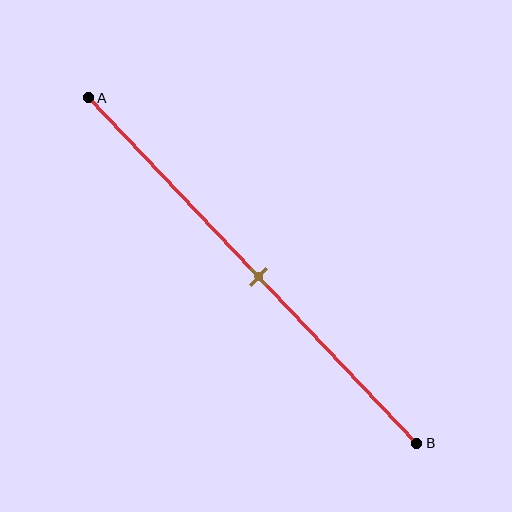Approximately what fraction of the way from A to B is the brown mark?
The brown mark is approximately 50% of the way from A to B.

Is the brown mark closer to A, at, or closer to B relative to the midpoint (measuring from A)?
The brown mark is approximately at the midpoint of segment AB.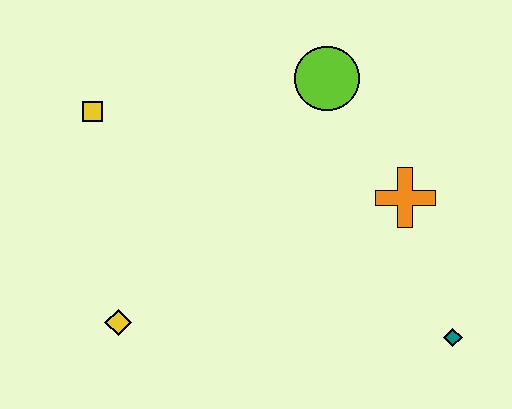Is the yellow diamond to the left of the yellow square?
No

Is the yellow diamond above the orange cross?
No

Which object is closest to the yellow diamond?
The yellow square is closest to the yellow diamond.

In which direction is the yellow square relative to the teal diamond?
The yellow square is to the left of the teal diamond.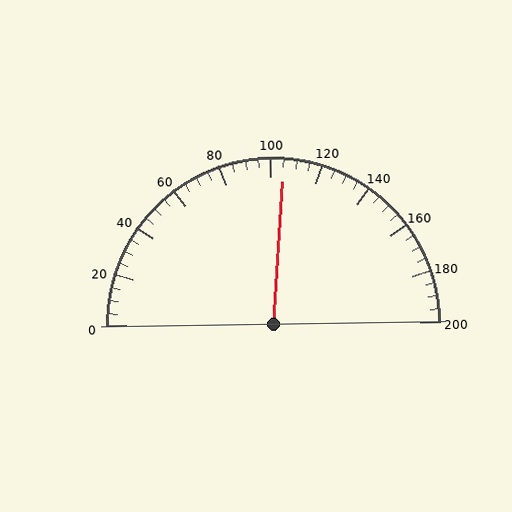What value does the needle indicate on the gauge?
The needle indicates approximately 105.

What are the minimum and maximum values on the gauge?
The gauge ranges from 0 to 200.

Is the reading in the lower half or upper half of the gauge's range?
The reading is in the upper half of the range (0 to 200).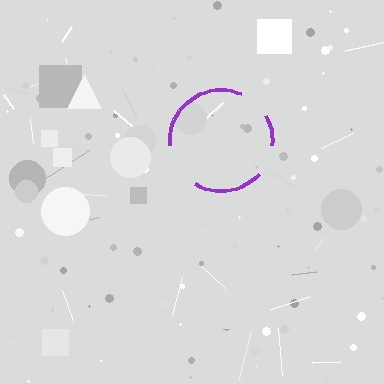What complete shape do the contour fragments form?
The contour fragments form a circle.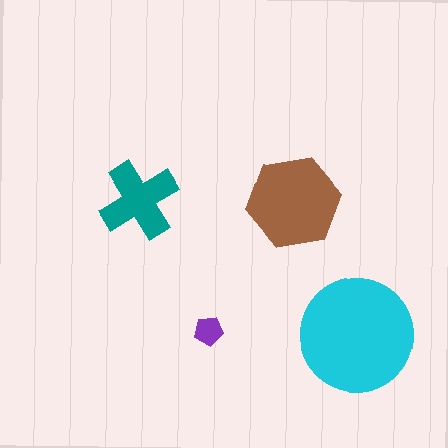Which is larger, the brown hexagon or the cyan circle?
The cyan circle.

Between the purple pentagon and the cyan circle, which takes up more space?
The cyan circle.